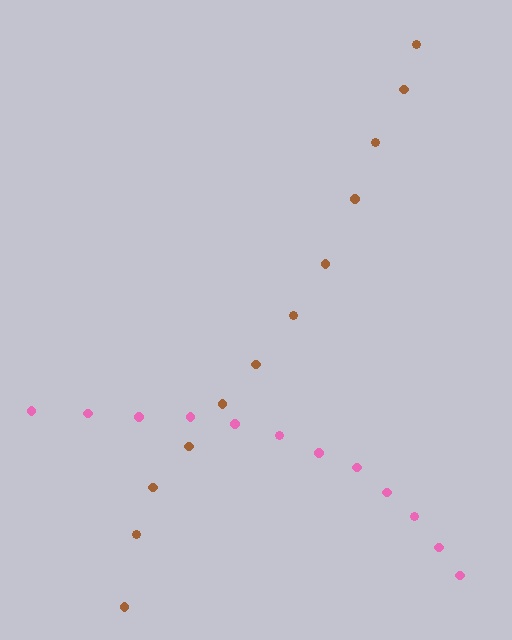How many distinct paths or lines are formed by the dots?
There are 2 distinct paths.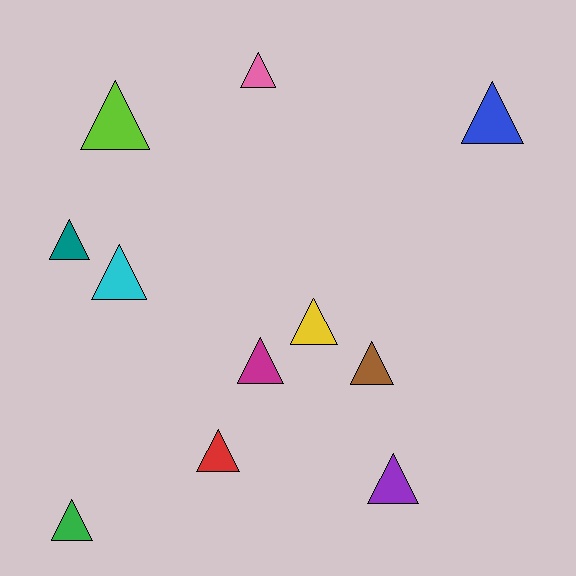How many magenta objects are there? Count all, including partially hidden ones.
There is 1 magenta object.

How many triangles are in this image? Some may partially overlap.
There are 11 triangles.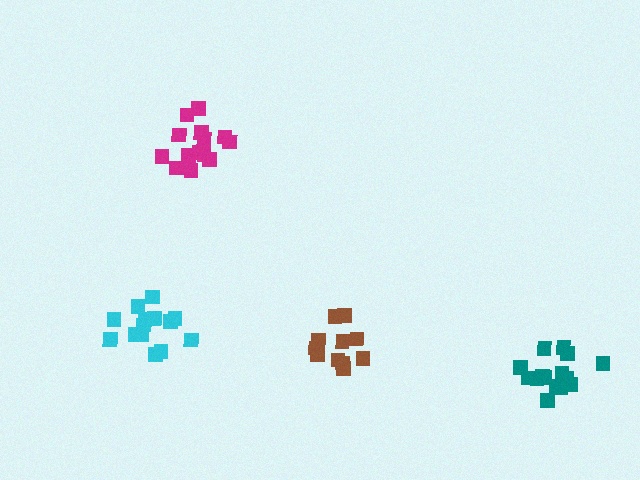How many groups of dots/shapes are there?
There are 4 groups.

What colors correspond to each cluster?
The clusters are colored: cyan, magenta, teal, brown.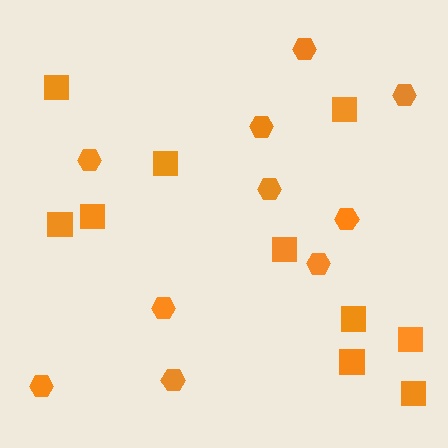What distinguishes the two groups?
There are 2 groups: one group of hexagons (10) and one group of squares (10).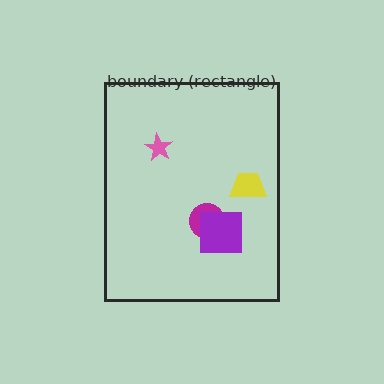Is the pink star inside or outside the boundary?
Inside.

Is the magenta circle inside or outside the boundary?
Inside.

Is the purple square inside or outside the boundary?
Inside.